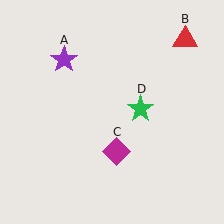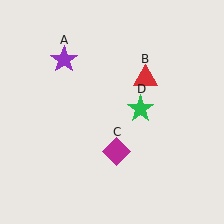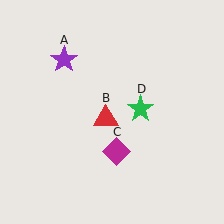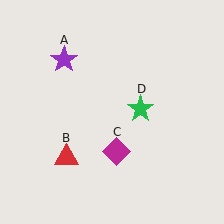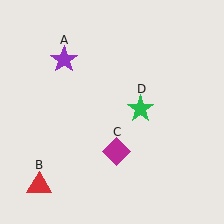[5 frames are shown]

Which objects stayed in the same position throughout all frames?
Purple star (object A) and magenta diamond (object C) and green star (object D) remained stationary.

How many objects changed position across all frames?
1 object changed position: red triangle (object B).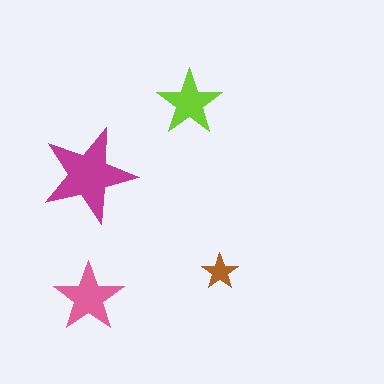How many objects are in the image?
There are 4 objects in the image.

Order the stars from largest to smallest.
the magenta one, the pink one, the lime one, the brown one.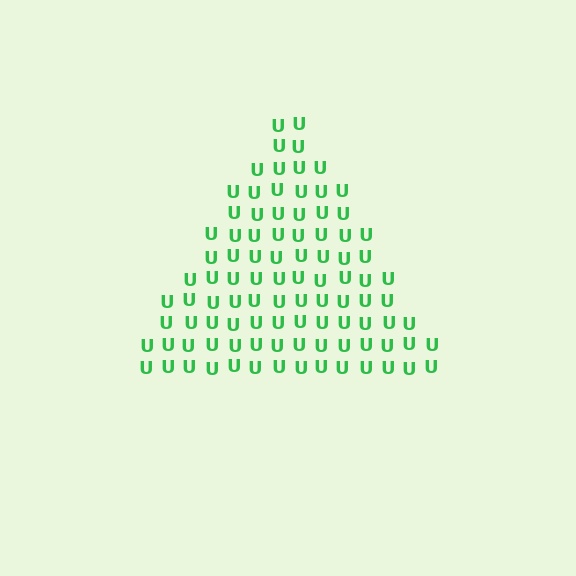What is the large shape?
The large shape is a triangle.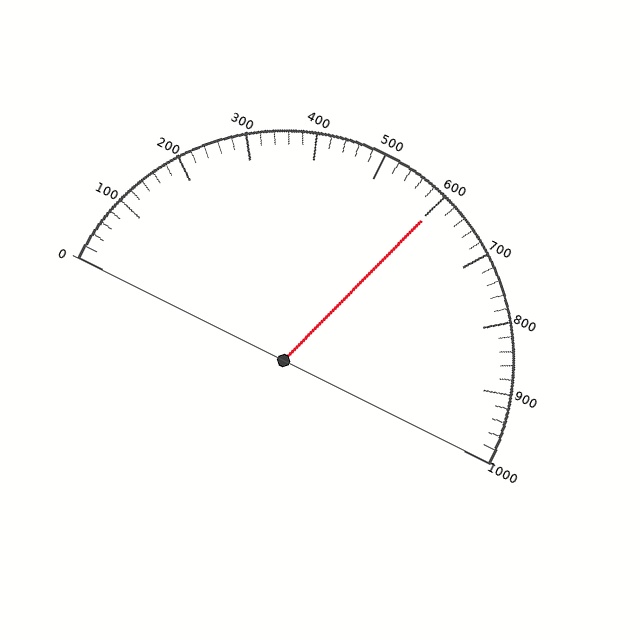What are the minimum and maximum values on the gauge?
The gauge ranges from 0 to 1000.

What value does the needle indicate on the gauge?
The needle indicates approximately 600.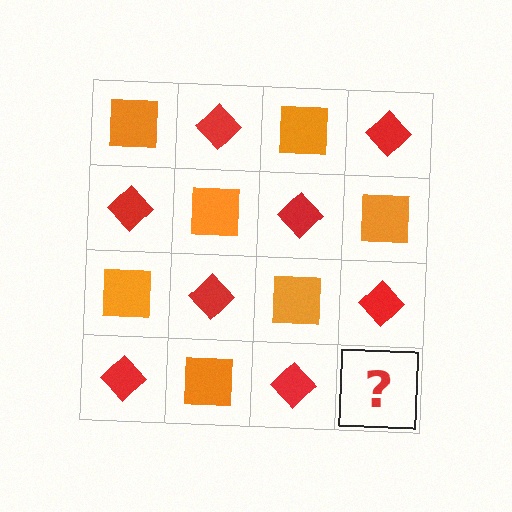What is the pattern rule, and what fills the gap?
The rule is that it alternates orange square and red diamond in a checkerboard pattern. The gap should be filled with an orange square.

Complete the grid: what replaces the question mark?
The question mark should be replaced with an orange square.